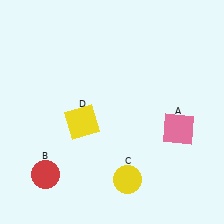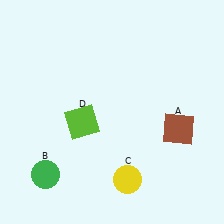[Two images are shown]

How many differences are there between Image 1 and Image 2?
There are 3 differences between the two images.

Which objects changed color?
A changed from pink to brown. B changed from red to green. D changed from yellow to lime.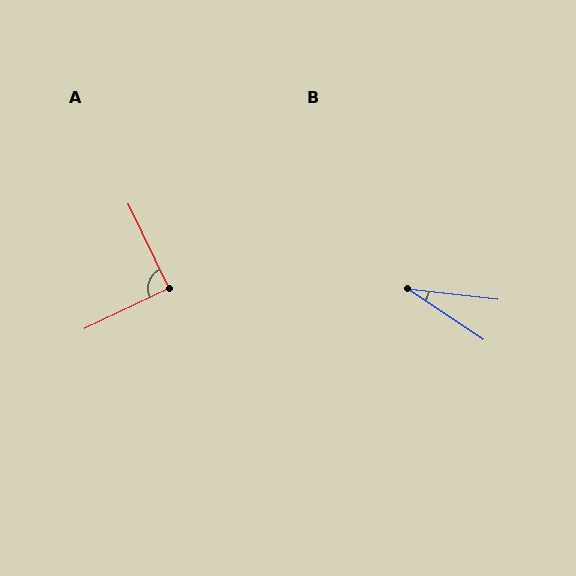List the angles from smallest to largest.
B (27°), A (90°).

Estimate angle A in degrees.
Approximately 90 degrees.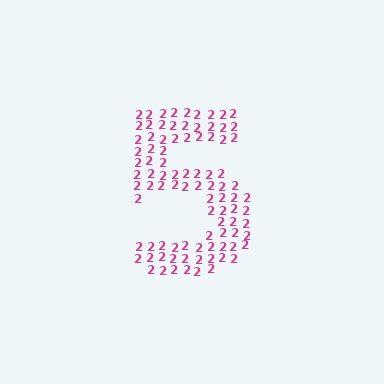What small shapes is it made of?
It is made of small digit 2's.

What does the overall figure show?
The overall figure shows the digit 5.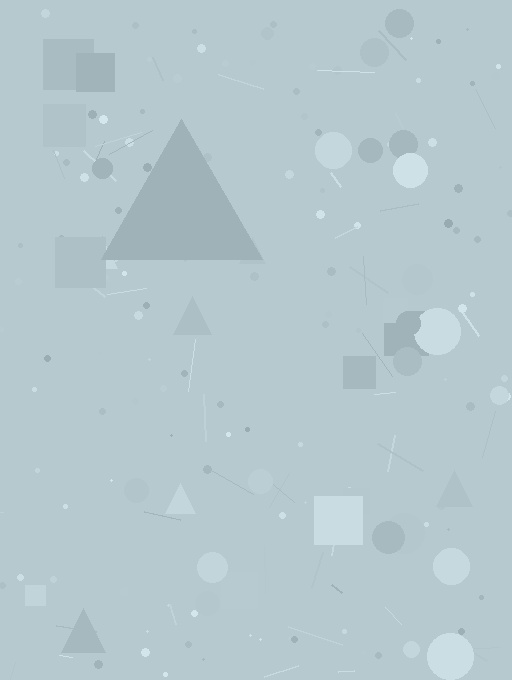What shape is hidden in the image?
A triangle is hidden in the image.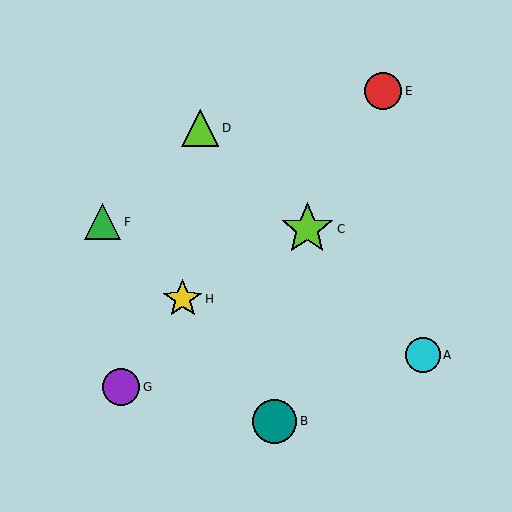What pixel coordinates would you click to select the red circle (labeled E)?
Click at (383, 91) to select the red circle E.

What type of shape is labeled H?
Shape H is a yellow star.